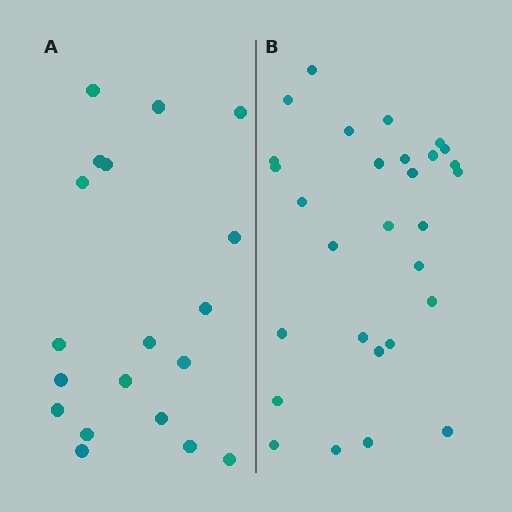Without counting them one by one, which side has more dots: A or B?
Region B (the right region) has more dots.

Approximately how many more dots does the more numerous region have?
Region B has roughly 10 or so more dots than region A.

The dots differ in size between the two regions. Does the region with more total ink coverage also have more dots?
No. Region A has more total ink coverage because its dots are larger, but region B actually contains more individual dots. Total area can be misleading — the number of items is what matters here.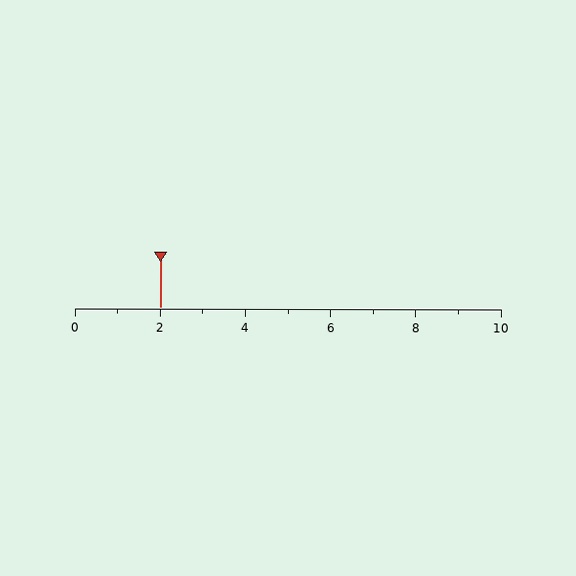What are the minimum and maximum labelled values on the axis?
The axis runs from 0 to 10.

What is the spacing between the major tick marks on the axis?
The major ticks are spaced 2 apart.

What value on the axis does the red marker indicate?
The marker indicates approximately 2.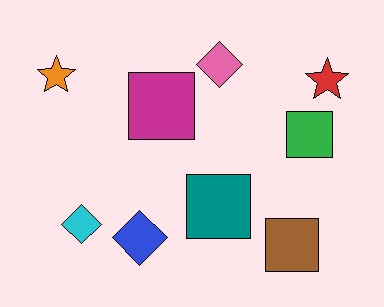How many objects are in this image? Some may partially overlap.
There are 9 objects.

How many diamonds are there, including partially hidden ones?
There are 3 diamonds.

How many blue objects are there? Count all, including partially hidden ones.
There is 1 blue object.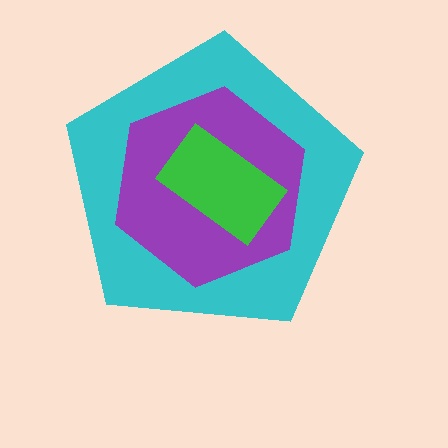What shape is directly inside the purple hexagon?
The green rectangle.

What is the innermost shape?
The green rectangle.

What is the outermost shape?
The cyan pentagon.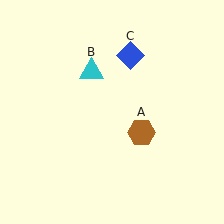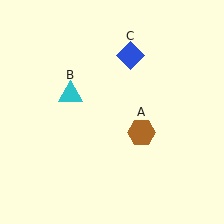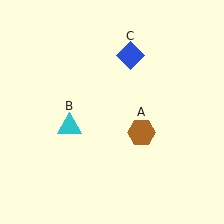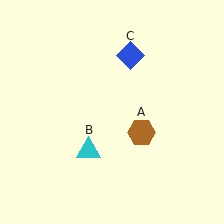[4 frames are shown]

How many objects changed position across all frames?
1 object changed position: cyan triangle (object B).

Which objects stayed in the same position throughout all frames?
Brown hexagon (object A) and blue diamond (object C) remained stationary.